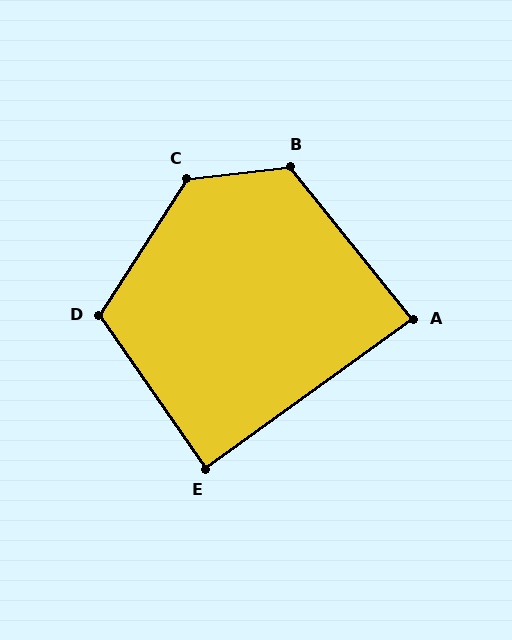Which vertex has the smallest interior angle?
A, at approximately 87 degrees.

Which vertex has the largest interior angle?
C, at approximately 129 degrees.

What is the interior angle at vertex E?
Approximately 89 degrees (approximately right).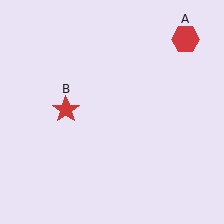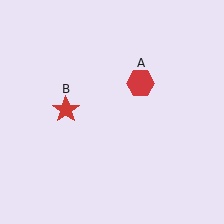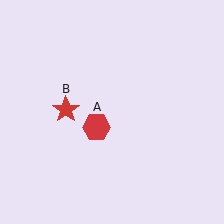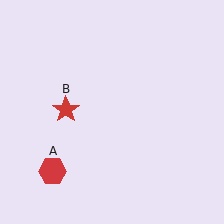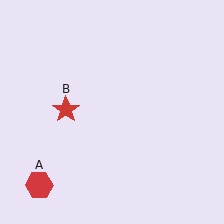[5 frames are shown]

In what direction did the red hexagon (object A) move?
The red hexagon (object A) moved down and to the left.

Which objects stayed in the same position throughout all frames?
Red star (object B) remained stationary.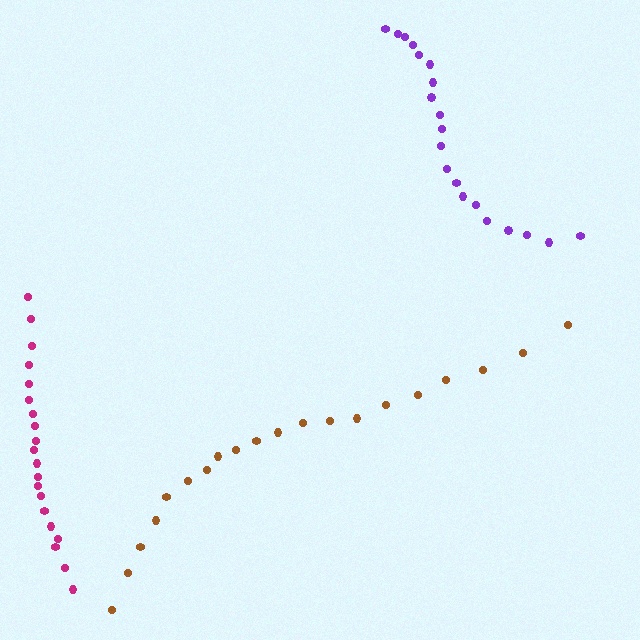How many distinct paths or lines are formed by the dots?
There are 3 distinct paths.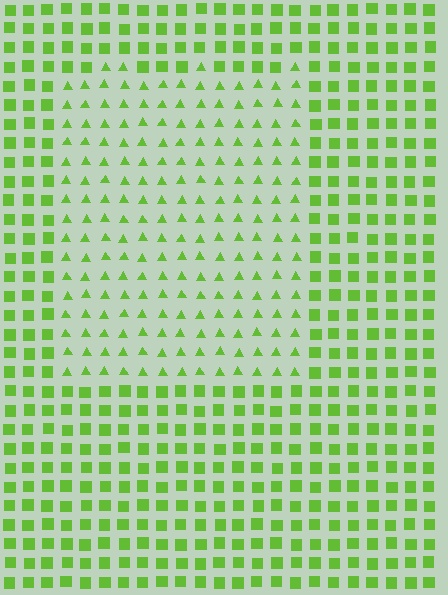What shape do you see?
I see a rectangle.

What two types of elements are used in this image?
The image uses triangles inside the rectangle region and squares outside it.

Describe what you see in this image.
The image is filled with small lime elements arranged in a uniform grid. A rectangle-shaped region contains triangles, while the surrounding area contains squares. The boundary is defined purely by the change in element shape.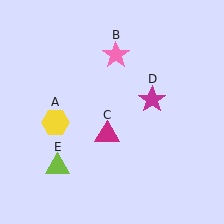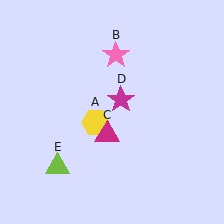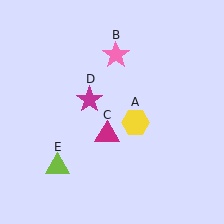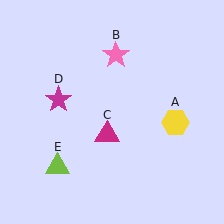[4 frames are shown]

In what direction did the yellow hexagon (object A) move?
The yellow hexagon (object A) moved right.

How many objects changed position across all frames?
2 objects changed position: yellow hexagon (object A), magenta star (object D).